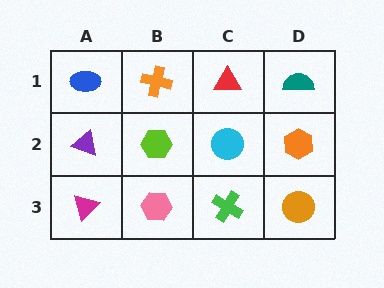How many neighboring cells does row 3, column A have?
2.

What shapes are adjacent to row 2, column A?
A blue ellipse (row 1, column A), a magenta triangle (row 3, column A), a lime hexagon (row 2, column B).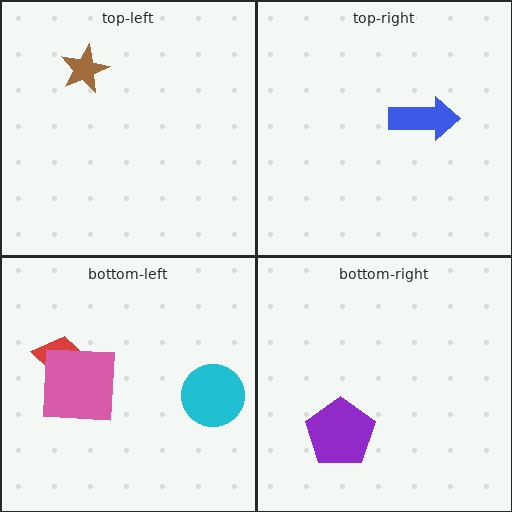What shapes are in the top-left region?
The brown star.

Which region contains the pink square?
The bottom-left region.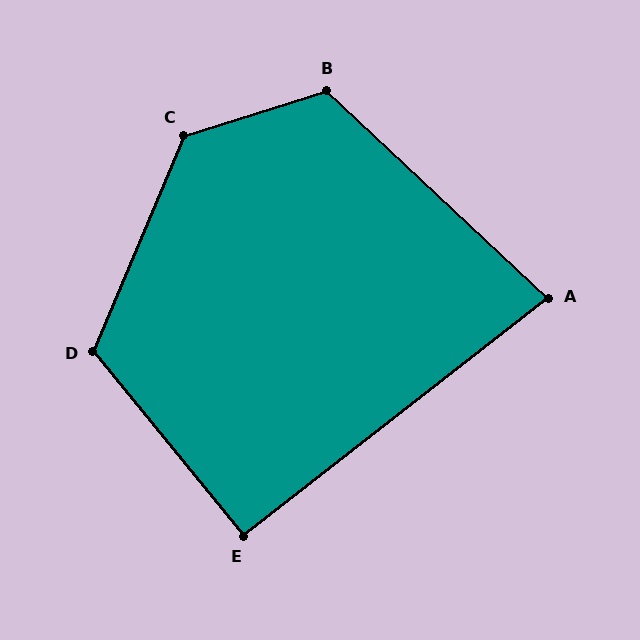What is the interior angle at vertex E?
Approximately 91 degrees (approximately right).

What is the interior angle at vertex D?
Approximately 118 degrees (obtuse).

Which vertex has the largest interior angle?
C, at approximately 130 degrees.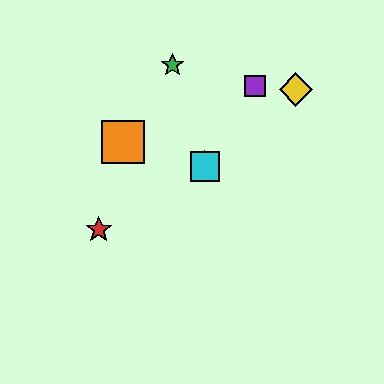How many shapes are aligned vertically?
2 shapes (the blue diamond, the cyan square) are aligned vertically.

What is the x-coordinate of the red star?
The red star is at x≈99.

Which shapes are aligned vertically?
The blue diamond, the cyan square are aligned vertically.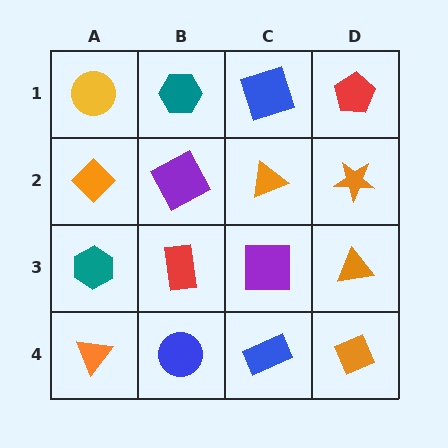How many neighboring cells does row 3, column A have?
3.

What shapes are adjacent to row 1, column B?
A purple square (row 2, column B), a yellow circle (row 1, column A), a blue square (row 1, column C).